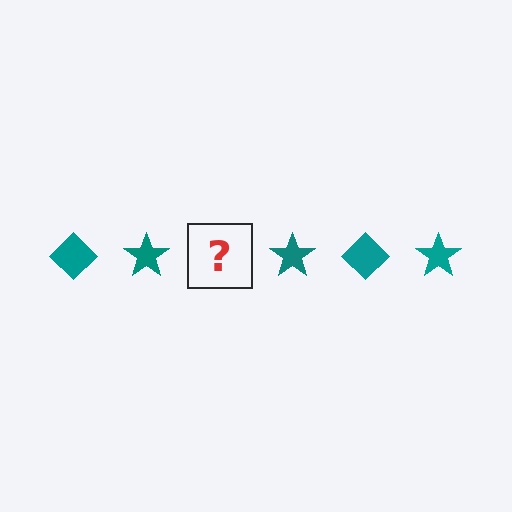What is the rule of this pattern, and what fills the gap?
The rule is that the pattern cycles through diamond, star shapes in teal. The gap should be filled with a teal diamond.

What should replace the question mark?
The question mark should be replaced with a teal diamond.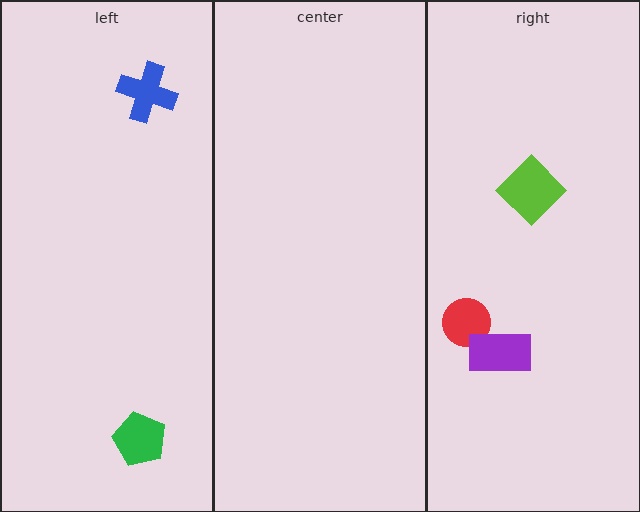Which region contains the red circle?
The right region.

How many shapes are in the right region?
3.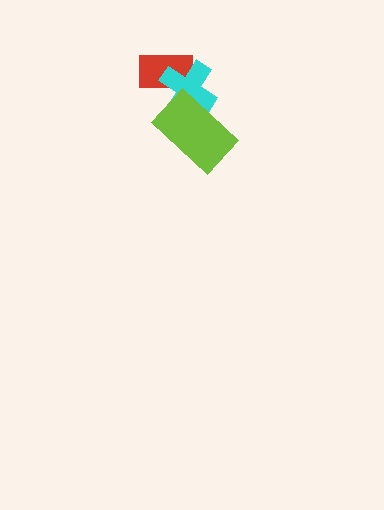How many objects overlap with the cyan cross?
2 objects overlap with the cyan cross.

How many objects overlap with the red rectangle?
1 object overlaps with the red rectangle.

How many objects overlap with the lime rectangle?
1 object overlaps with the lime rectangle.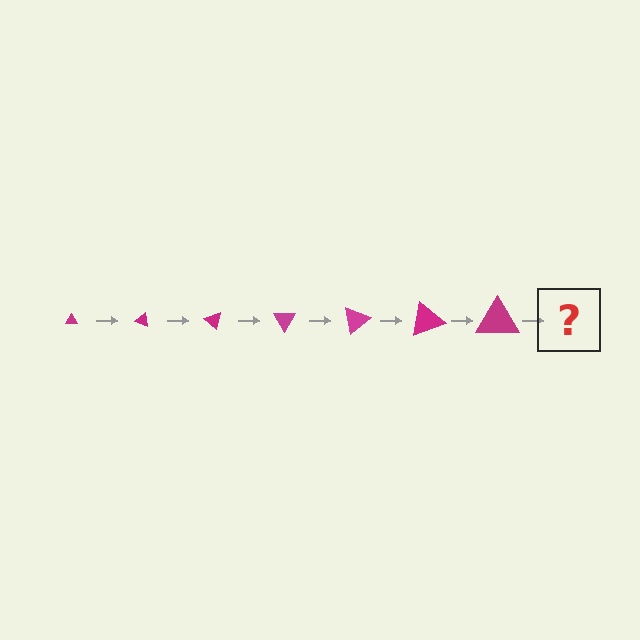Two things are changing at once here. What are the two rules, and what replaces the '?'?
The two rules are that the triangle grows larger each step and it rotates 20 degrees each step. The '?' should be a triangle, larger than the previous one and rotated 140 degrees from the start.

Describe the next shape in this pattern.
It should be a triangle, larger than the previous one and rotated 140 degrees from the start.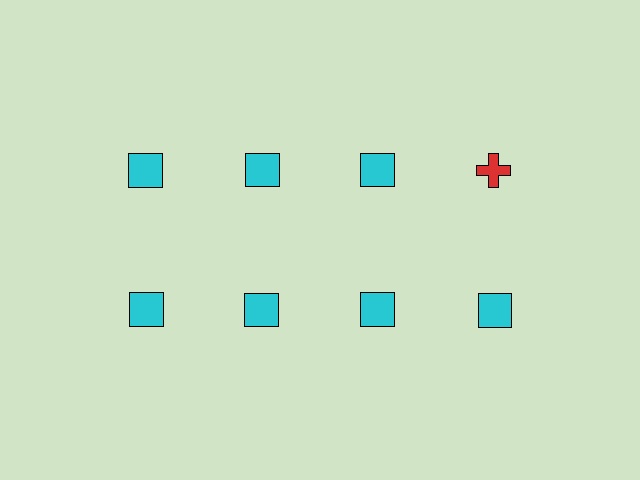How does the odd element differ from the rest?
It differs in both color (red instead of cyan) and shape (cross instead of square).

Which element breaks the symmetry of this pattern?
The red cross in the top row, second from right column breaks the symmetry. All other shapes are cyan squares.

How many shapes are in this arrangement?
There are 8 shapes arranged in a grid pattern.